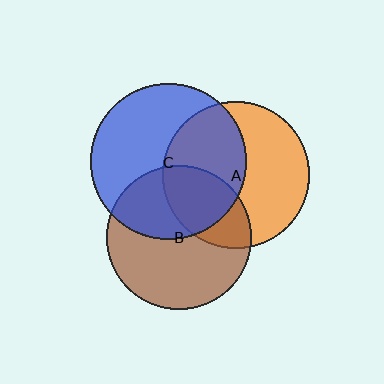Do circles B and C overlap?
Yes.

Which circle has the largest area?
Circle C (blue).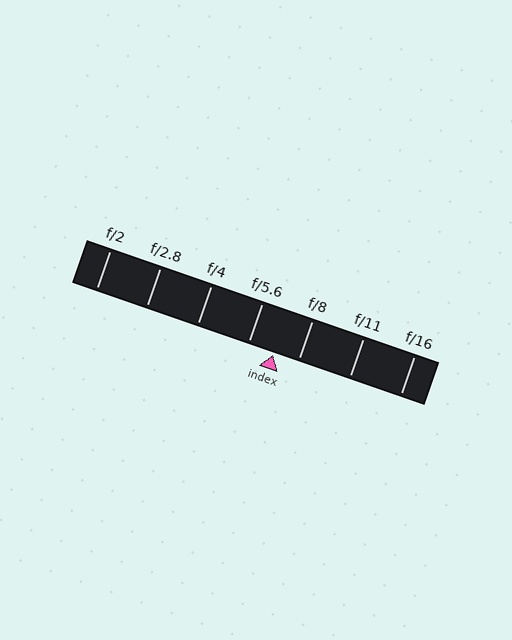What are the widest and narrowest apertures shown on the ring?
The widest aperture shown is f/2 and the narrowest is f/16.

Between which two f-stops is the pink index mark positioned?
The index mark is between f/5.6 and f/8.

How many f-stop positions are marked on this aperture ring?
There are 7 f-stop positions marked.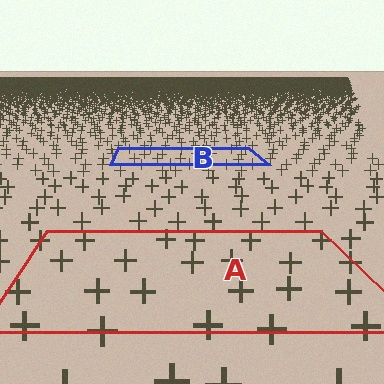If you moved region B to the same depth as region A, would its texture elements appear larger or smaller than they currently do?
They would appear larger. At a closer depth, the same texture elements are projected at a bigger on-screen size.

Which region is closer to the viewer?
Region A is closer. The texture elements there are larger and more spread out.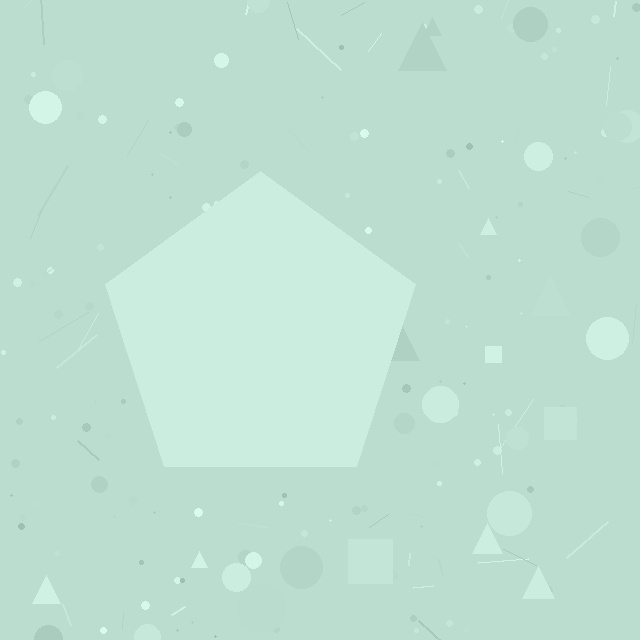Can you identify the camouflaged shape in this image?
The camouflaged shape is a pentagon.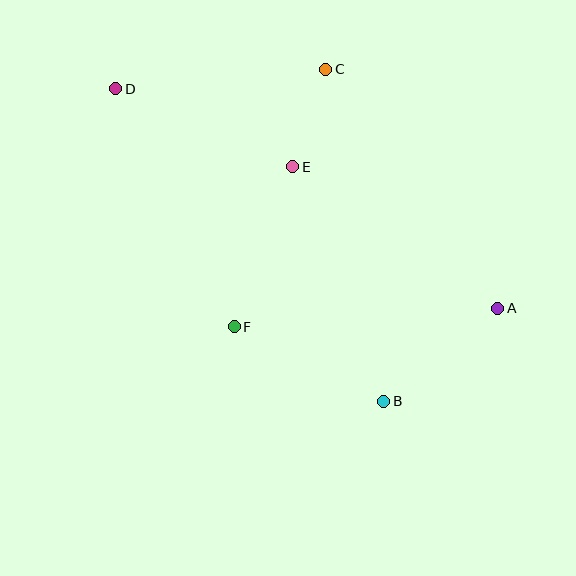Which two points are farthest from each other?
Points A and D are farthest from each other.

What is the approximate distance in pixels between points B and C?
The distance between B and C is approximately 337 pixels.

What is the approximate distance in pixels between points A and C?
The distance between A and C is approximately 294 pixels.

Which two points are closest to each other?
Points C and E are closest to each other.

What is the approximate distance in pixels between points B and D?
The distance between B and D is approximately 411 pixels.